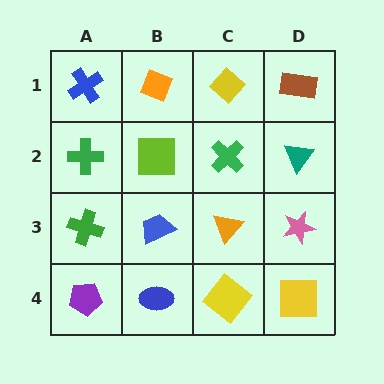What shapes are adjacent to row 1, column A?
A green cross (row 2, column A), an orange diamond (row 1, column B).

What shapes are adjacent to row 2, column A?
A blue cross (row 1, column A), a green cross (row 3, column A), a lime square (row 2, column B).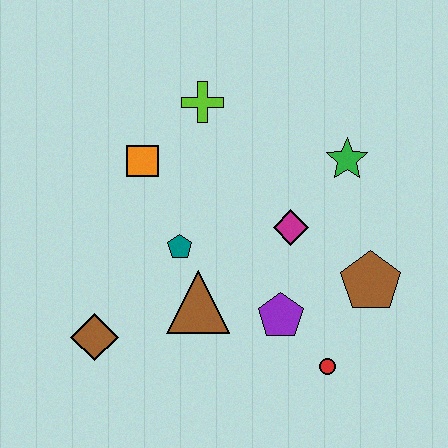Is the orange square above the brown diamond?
Yes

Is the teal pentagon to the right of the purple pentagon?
No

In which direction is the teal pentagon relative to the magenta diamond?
The teal pentagon is to the left of the magenta diamond.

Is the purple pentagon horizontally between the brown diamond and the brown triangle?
No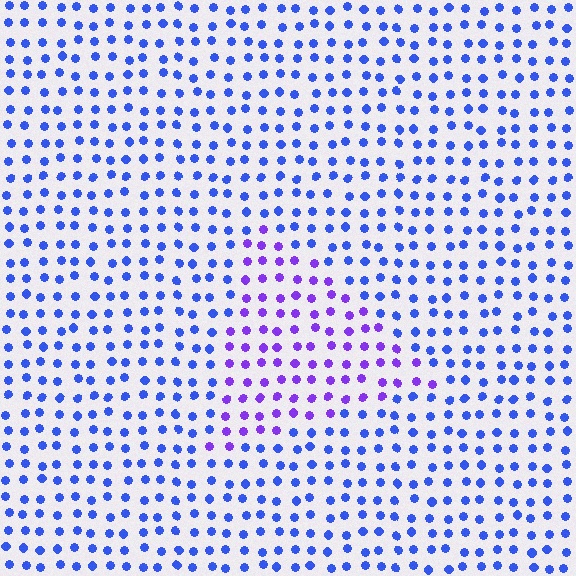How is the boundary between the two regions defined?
The boundary is defined purely by a slight shift in hue (about 39 degrees). Spacing, size, and orientation are identical on both sides.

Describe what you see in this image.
The image is filled with small blue elements in a uniform arrangement. A triangle-shaped region is visible where the elements are tinted to a slightly different hue, forming a subtle color boundary.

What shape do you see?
I see a triangle.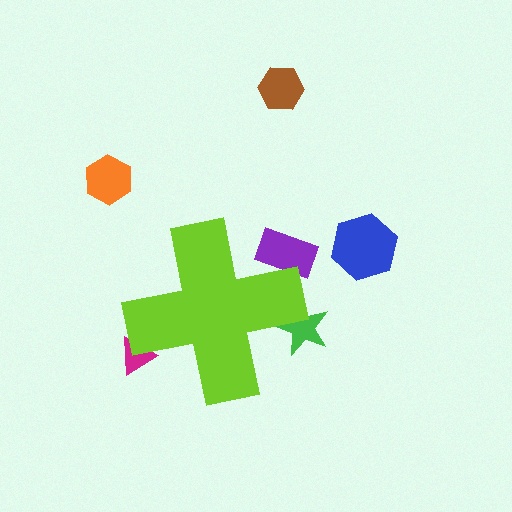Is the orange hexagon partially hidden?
No, the orange hexagon is fully visible.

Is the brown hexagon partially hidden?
No, the brown hexagon is fully visible.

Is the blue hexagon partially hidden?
No, the blue hexagon is fully visible.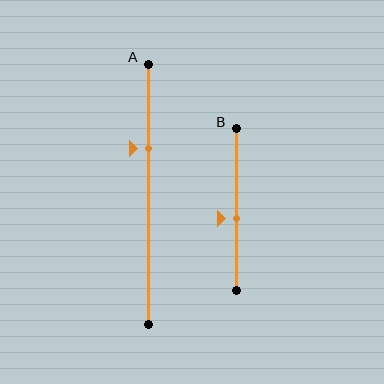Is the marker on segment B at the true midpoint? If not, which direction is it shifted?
No, the marker on segment B is shifted downward by about 6% of the segment length.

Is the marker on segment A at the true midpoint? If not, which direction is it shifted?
No, the marker on segment A is shifted upward by about 17% of the segment length.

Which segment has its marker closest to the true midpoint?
Segment B has its marker closest to the true midpoint.